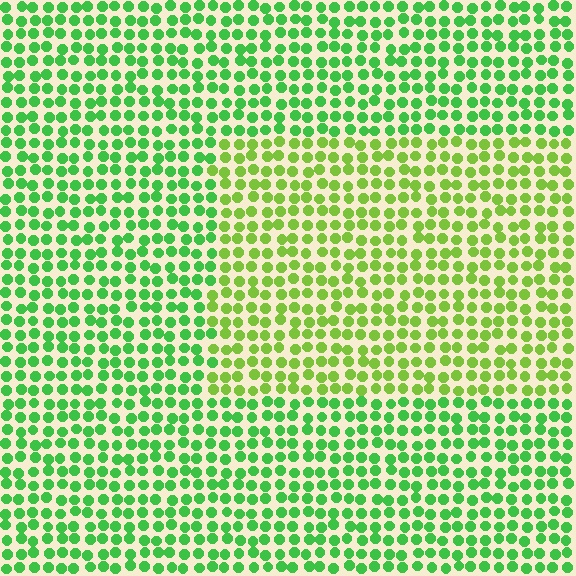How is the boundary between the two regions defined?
The boundary is defined purely by a slight shift in hue (about 33 degrees). Spacing, size, and orientation are identical on both sides.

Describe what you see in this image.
The image is filled with small green elements in a uniform arrangement. A rectangle-shaped region is visible where the elements are tinted to a slightly different hue, forming a subtle color boundary.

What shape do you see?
I see a rectangle.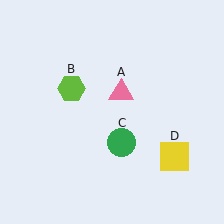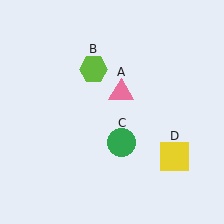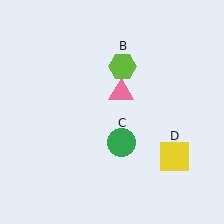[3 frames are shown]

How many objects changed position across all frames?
1 object changed position: lime hexagon (object B).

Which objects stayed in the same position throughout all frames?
Pink triangle (object A) and green circle (object C) and yellow square (object D) remained stationary.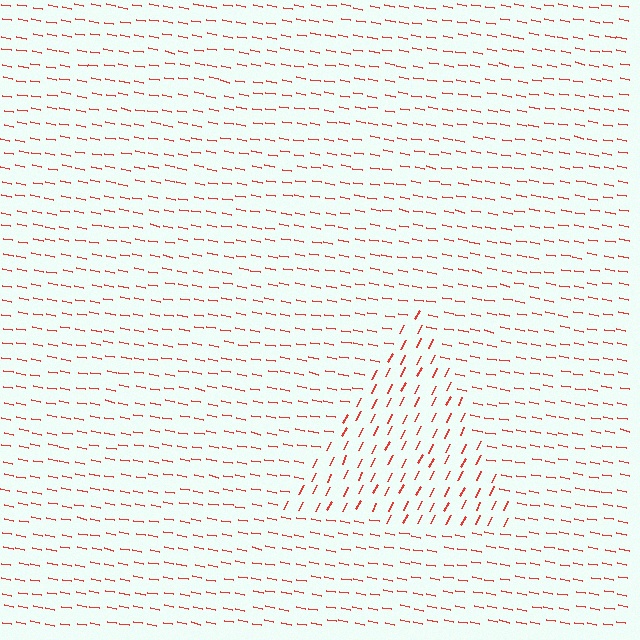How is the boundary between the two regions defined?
The boundary is defined purely by a change in line orientation (approximately 74 degrees difference). All lines are the same color and thickness.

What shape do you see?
I see a triangle.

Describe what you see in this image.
The image is filled with small red line segments. A triangle region in the image has lines oriented differently from the surrounding lines, creating a visible texture boundary.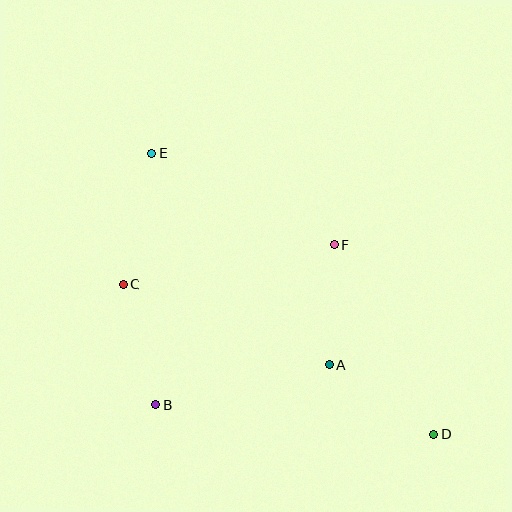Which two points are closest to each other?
Points A and F are closest to each other.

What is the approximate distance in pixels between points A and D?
The distance between A and D is approximately 127 pixels.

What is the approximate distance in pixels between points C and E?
The distance between C and E is approximately 134 pixels.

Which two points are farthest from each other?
Points D and E are farthest from each other.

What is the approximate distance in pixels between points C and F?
The distance between C and F is approximately 215 pixels.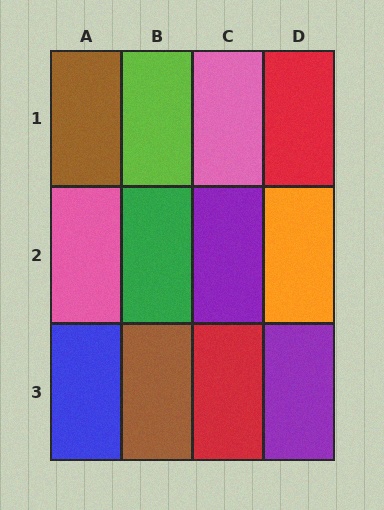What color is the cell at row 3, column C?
Red.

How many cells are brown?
2 cells are brown.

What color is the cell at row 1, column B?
Lime.